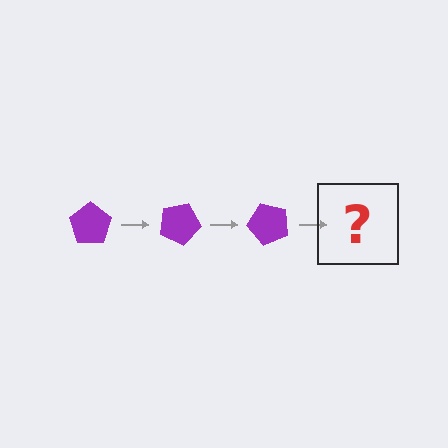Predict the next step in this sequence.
The next step is a purple pentagon rotated 75 degrees.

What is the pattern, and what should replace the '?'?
The pattern is that the pentagon rotates 25 degrees each step. The '?' should be a purple pentagon rotated 75 degrees.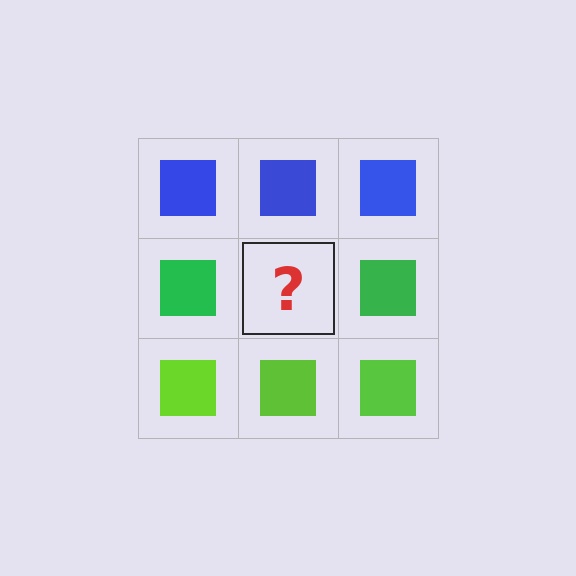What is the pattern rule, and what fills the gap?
The rule is that each row has a consistent color. The gap should be filled with a green square.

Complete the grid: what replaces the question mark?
The question mark should be replaced with a green square.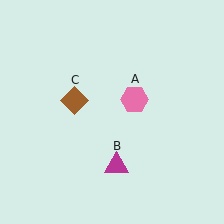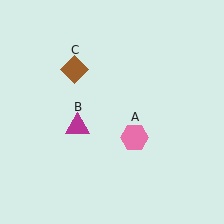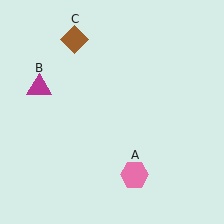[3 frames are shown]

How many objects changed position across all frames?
3 objects changed position: pink hexagon (object A), magenta triangle (object B), brown diamond (object C).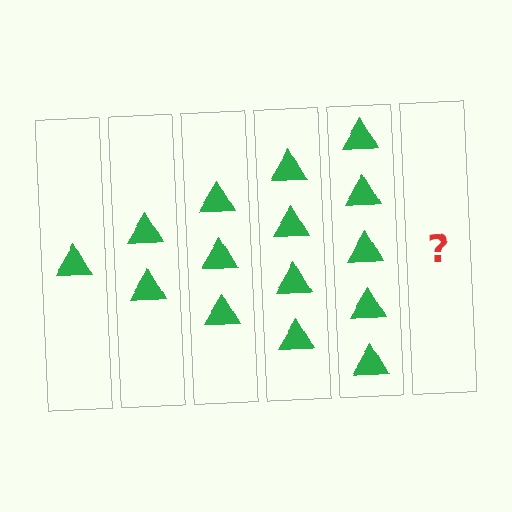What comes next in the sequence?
The next element should be 6 triangles.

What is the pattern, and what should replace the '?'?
The pattern is that each step adds one more triangle. The '?' should be 6 triangles.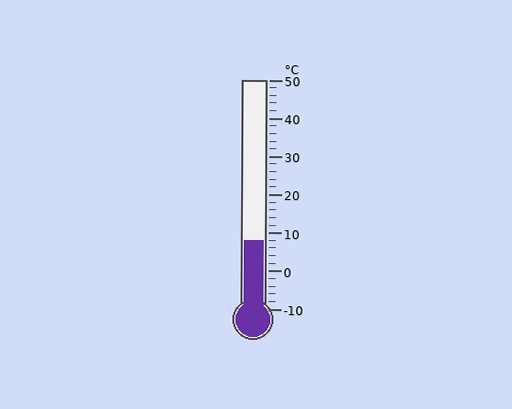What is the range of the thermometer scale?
The thermometer scale ranges from -10°C to 50°C.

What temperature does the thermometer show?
The thermometer shows approximately 8°C.